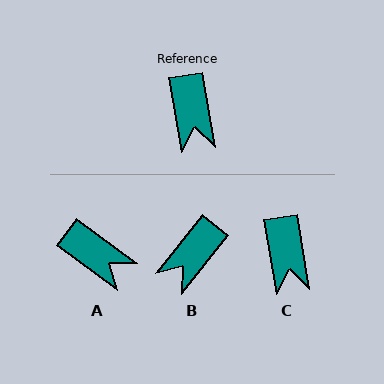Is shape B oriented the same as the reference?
No, it is off by about 48 degrees.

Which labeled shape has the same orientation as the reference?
C.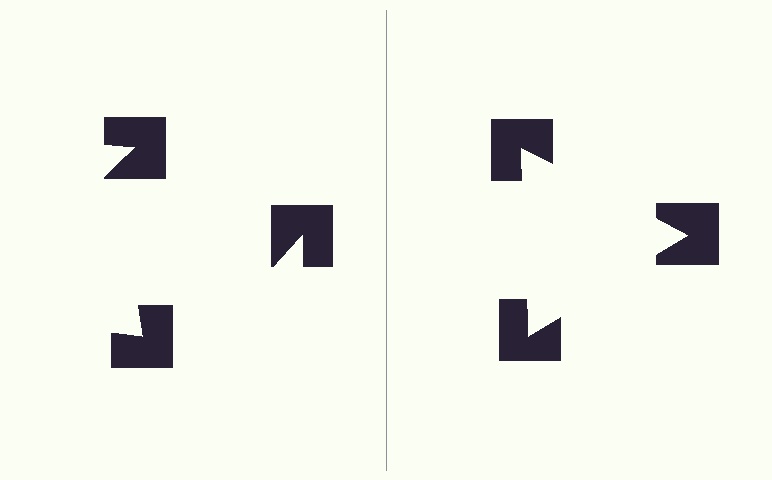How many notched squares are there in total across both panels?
6 — 3 on each side.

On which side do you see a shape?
An illusory triangle appears on the right side. On the left side the wedge cuts are rotated, so no coherent shape forms.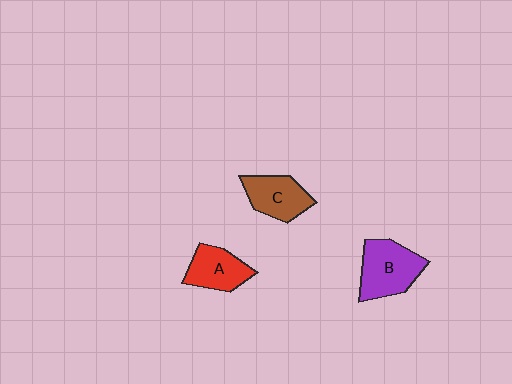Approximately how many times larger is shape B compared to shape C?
Approximately 1.2 times.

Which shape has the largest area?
Shape B (purple).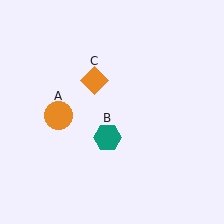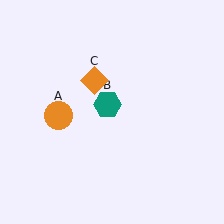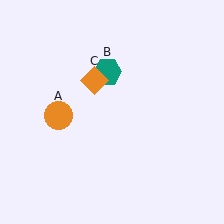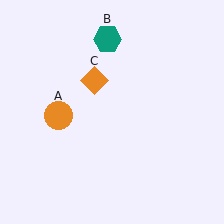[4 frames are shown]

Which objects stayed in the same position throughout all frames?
Orange circle (object A) and orange diamond (object C) remained stationary.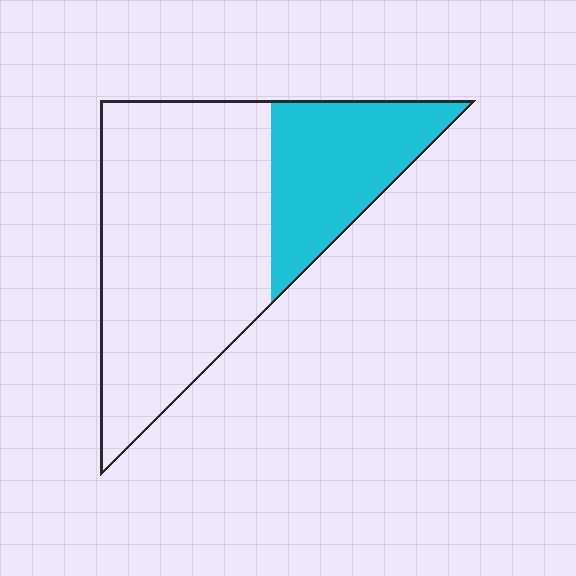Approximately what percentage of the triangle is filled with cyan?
Approximately 30%.